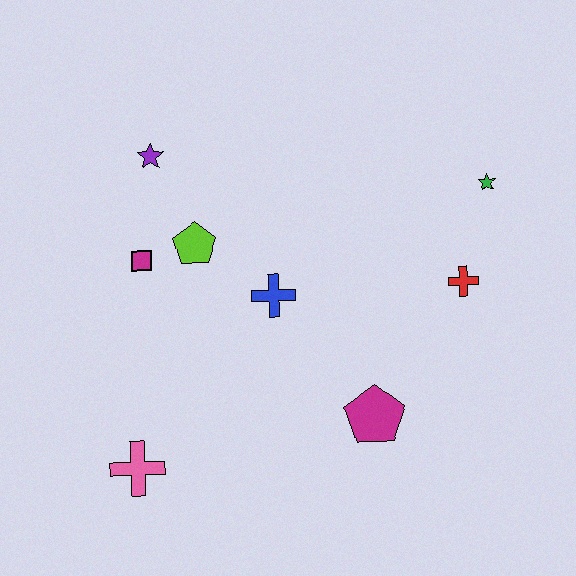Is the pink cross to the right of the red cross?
No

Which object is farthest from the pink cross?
The green star is farthest from the pink cross.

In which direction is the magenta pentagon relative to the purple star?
The magenta pentagon is below the purple star.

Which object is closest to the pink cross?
The magenta square is closest to the pink cross.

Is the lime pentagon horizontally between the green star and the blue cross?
No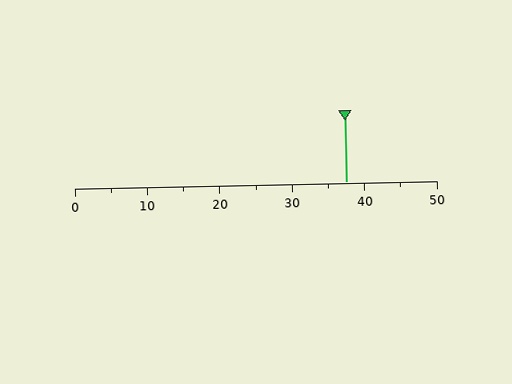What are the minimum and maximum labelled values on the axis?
The axis runs from 0 to 50.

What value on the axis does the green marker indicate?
The marker indicates approximately 37.5.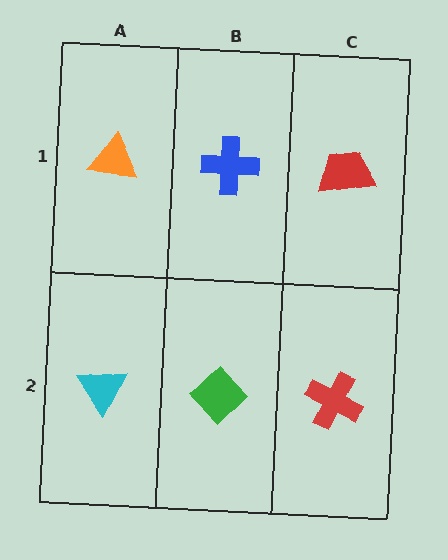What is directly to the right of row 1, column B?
A red trapezoid.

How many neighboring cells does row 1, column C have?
2.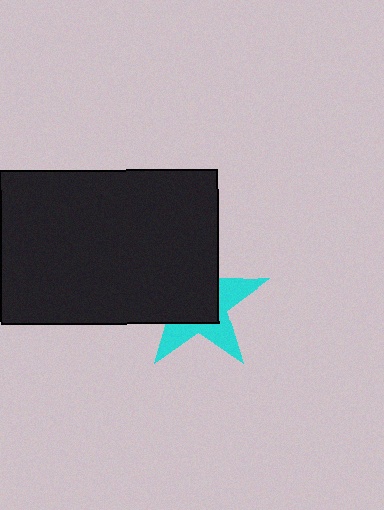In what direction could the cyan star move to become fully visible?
The cyan star could move toward the lower-right. That would shift it out from behind the black rectangle entirely.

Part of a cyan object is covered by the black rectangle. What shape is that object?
It is a star.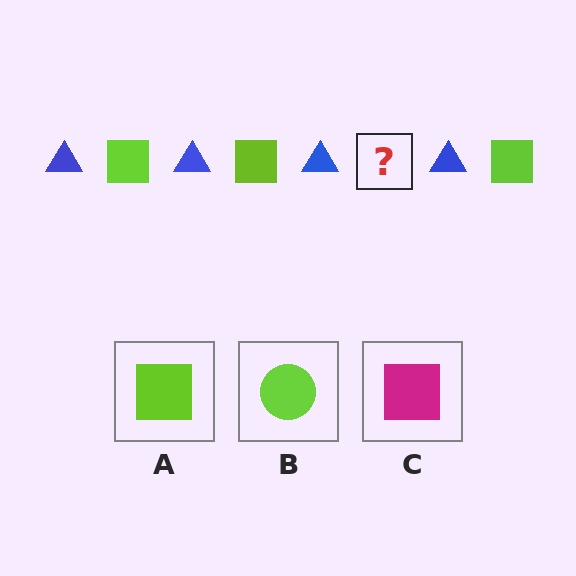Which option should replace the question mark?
Option A.